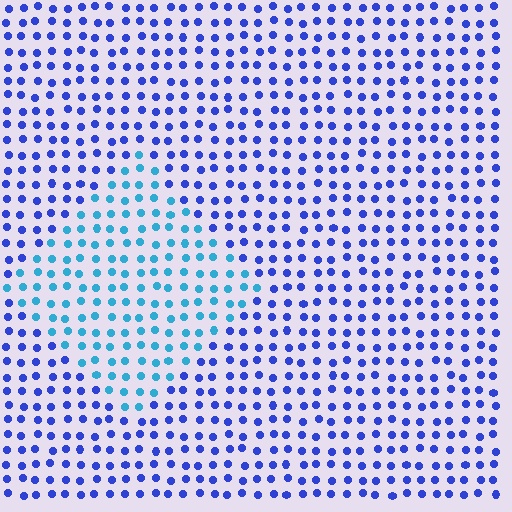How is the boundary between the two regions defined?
The boundary is defined purely by a slight shift in hue (about 39 degrees). Spacing, size, and orientation are identical on both sides.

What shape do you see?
I see a diamond.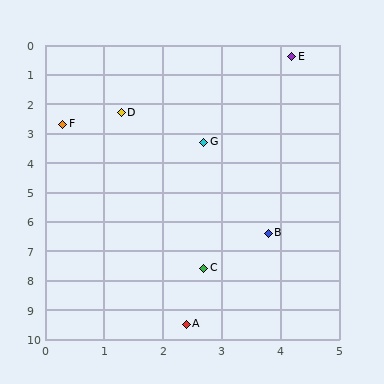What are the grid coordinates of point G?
Point G is at approximately (2.7, 3.3).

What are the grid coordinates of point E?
Point E is at approximately (4.2, 0.4).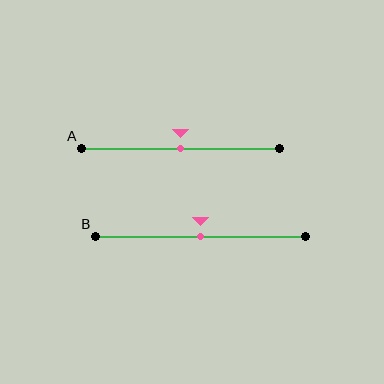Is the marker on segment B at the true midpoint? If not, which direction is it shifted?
Yes, the marker on segment B is at the true midpoint.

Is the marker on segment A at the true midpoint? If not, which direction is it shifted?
Yes, the marker on segment A is at the true midpoint.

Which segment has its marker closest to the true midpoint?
Segment A has its marker closest to the true midpoint.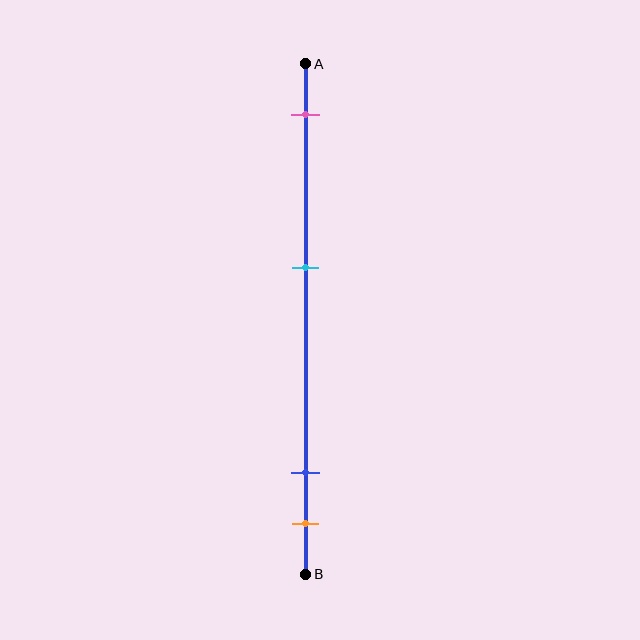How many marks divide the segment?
There are 4 marks dividing the segment.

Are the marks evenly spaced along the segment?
No, the marks are not evenly spaced.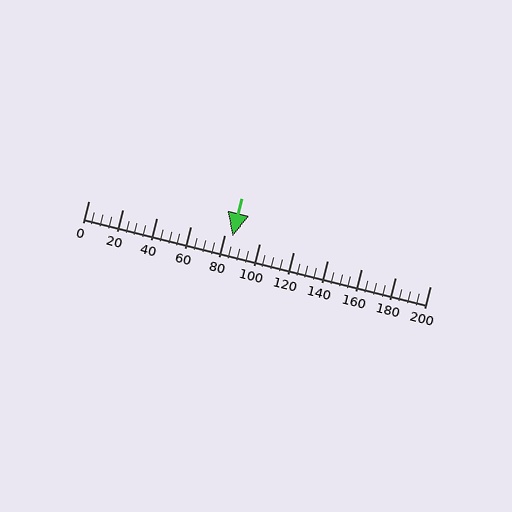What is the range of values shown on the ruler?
The ruler shows values from 0 to 200.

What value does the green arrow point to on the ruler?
The green arrow points to approximately 84.